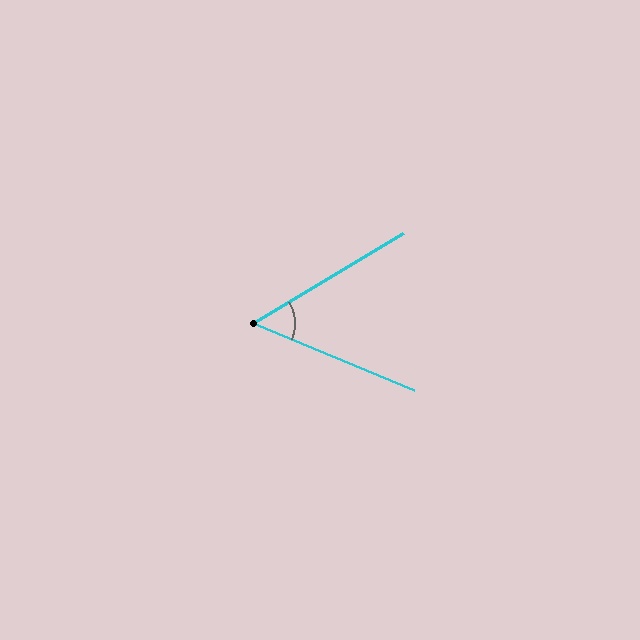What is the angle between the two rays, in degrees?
Approximately 53 degrees.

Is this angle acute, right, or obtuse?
It is acute.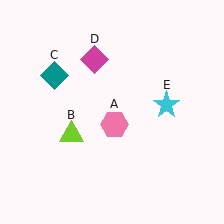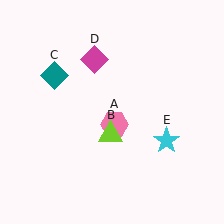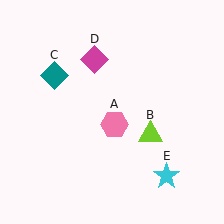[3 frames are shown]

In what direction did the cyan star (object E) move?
The cyan star (object E) moved down.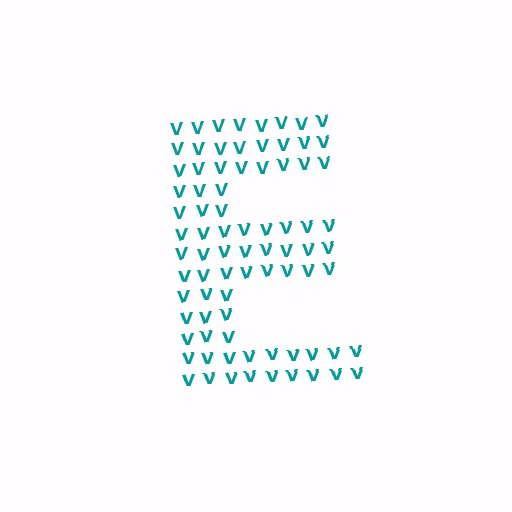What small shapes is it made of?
It is made of small letter V's.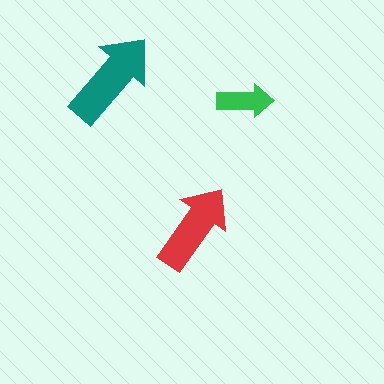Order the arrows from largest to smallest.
the teal one, the red one, the green one.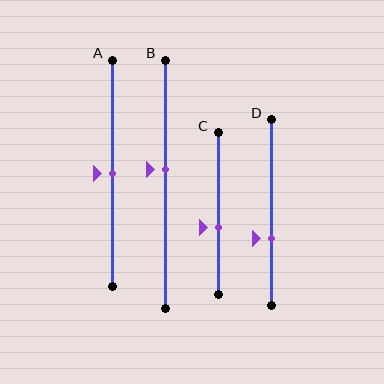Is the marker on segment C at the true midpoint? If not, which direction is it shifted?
No, the marker on segment C is shifted downward by about 9% of the segment length.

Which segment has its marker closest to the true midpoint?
Segment A has its marker closest to the true midpoint.